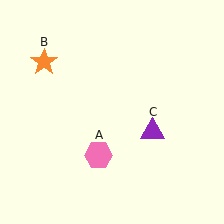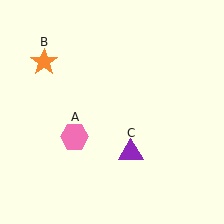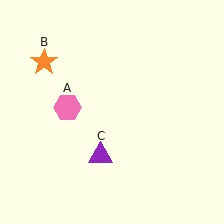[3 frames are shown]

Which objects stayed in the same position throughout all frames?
Orange star (object B) remained stationary.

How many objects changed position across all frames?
2 objects changed position: pink hexagon (object A), purple triangle (object C).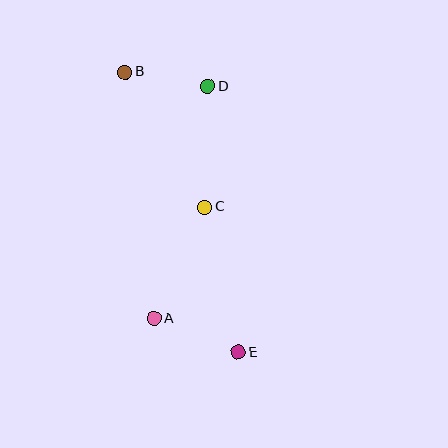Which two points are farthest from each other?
Points B and E are farthest from each other.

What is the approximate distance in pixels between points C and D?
The distance between C and D is approximately 121 pixels.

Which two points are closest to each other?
Points B and D are closest to each other.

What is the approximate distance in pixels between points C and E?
The distance between C and E is approximately 149 pixels.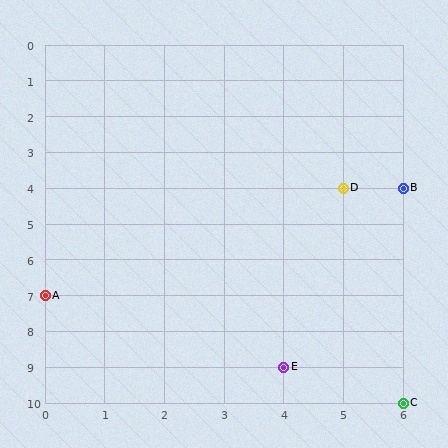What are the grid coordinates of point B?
Point B is at grid coordinates (6, 4).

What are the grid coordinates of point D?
Point D is at grid coordinates (5, 4).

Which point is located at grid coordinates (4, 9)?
Point E is at (4, 9).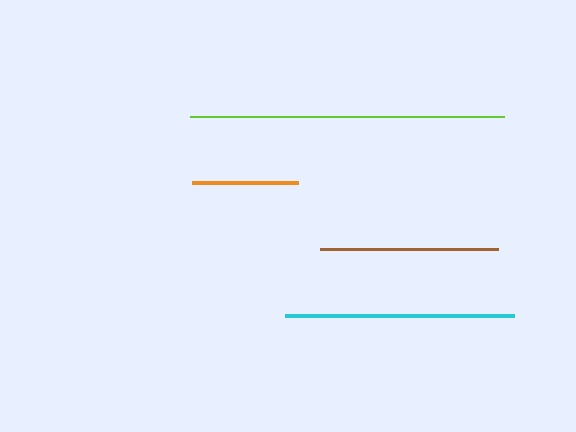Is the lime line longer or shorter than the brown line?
The lime line is longer than the brown line.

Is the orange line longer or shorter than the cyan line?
The cyan line is longer than the orange line.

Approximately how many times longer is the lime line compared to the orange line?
The lime line is approximately 3.0 times the length of the orange line.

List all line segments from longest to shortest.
From longest to shortest: lime, cyan, brown, orange.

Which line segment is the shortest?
The orange line is the shortest at approximately 106 pixels.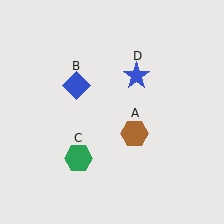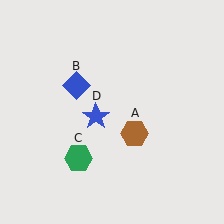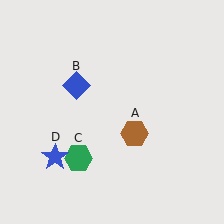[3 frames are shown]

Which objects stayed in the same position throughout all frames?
Brown hexagon (object A) and blue diamond (object B) and green hexagon (object C) remained stationary.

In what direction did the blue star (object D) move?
The blue star (object D) moved down and to the left.